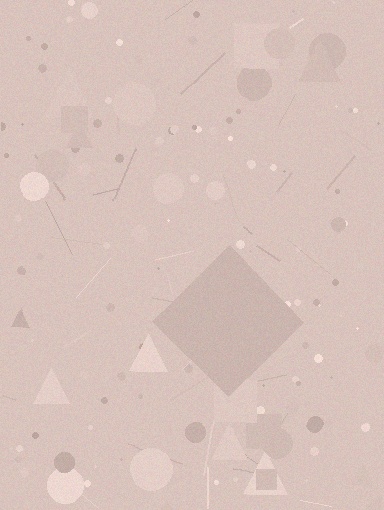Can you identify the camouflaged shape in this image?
The camouflaged shape is a diamond.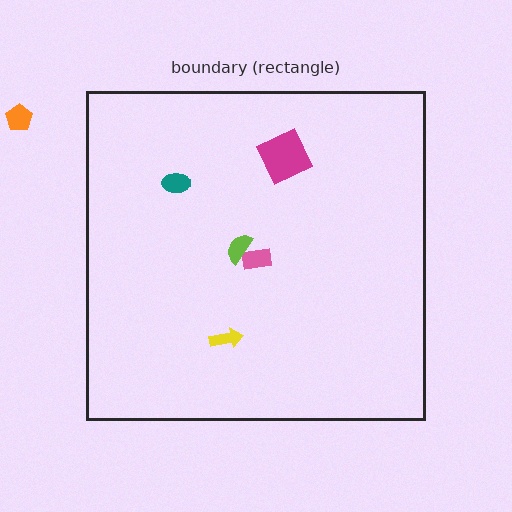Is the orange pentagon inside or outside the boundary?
Outside.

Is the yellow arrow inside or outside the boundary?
Inside.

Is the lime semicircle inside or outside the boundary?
Inside.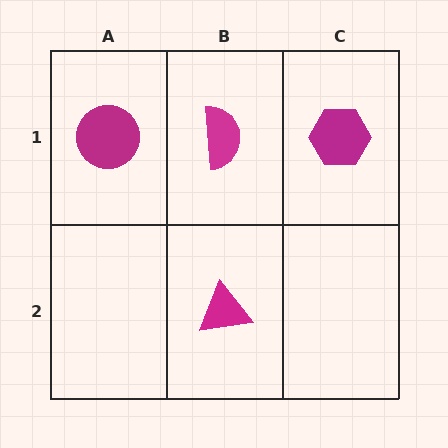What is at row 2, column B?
A magenta triangle.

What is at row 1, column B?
A magenta semicircle.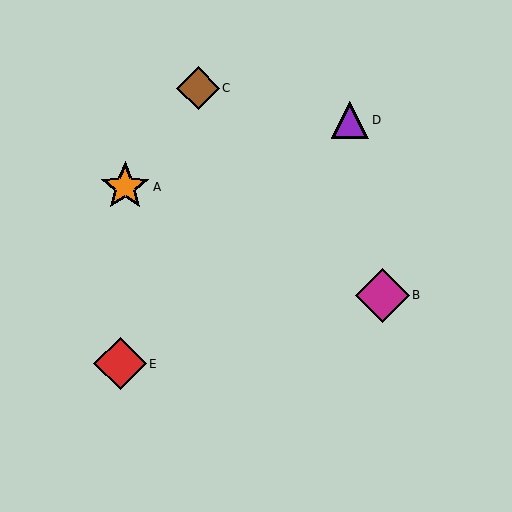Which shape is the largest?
The magenta diamond (labeled B) is the largest.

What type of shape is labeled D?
Shape D is a purple triangle.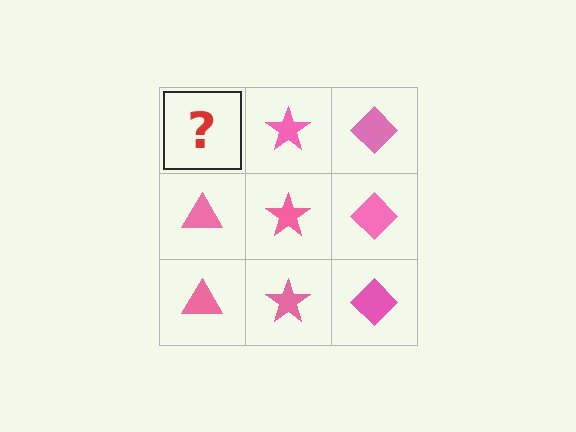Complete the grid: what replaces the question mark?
The question mark should be replaced with a pink triangle.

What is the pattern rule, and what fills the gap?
The rule is that each column has a consistent shape. The gap should be filled with a pink triangle.